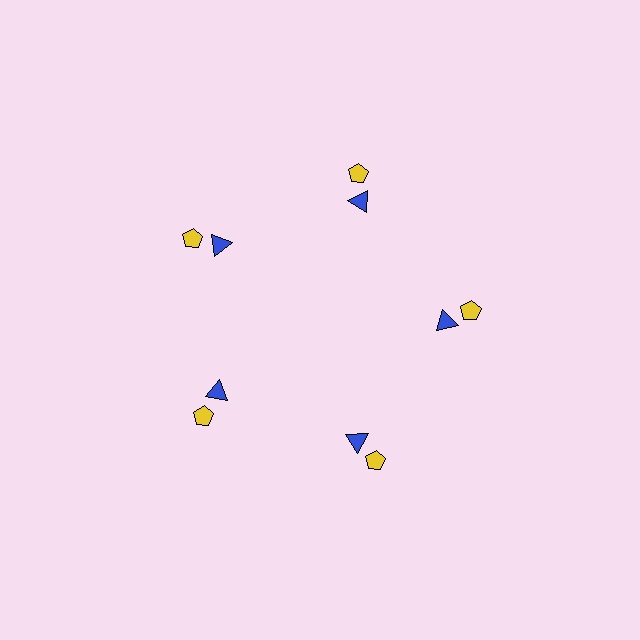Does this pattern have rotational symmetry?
Yes, this pattern has 5-fold rotational symmetry. It looks the same after rotating 72 degrees around the center.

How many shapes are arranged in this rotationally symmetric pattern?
There are 10 shapes, arranged in 5 groups of 2.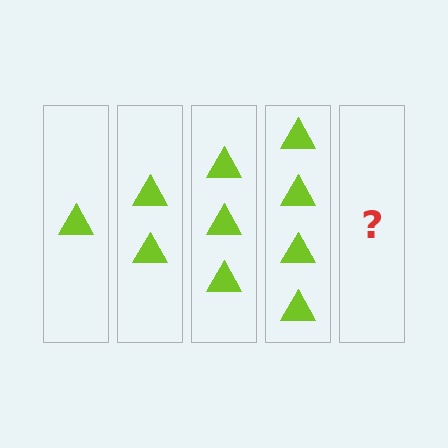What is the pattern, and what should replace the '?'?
The pattern is that each step adds one more triangle. The '?' should be 5 triangles.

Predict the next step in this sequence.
The next step is 5 triangles.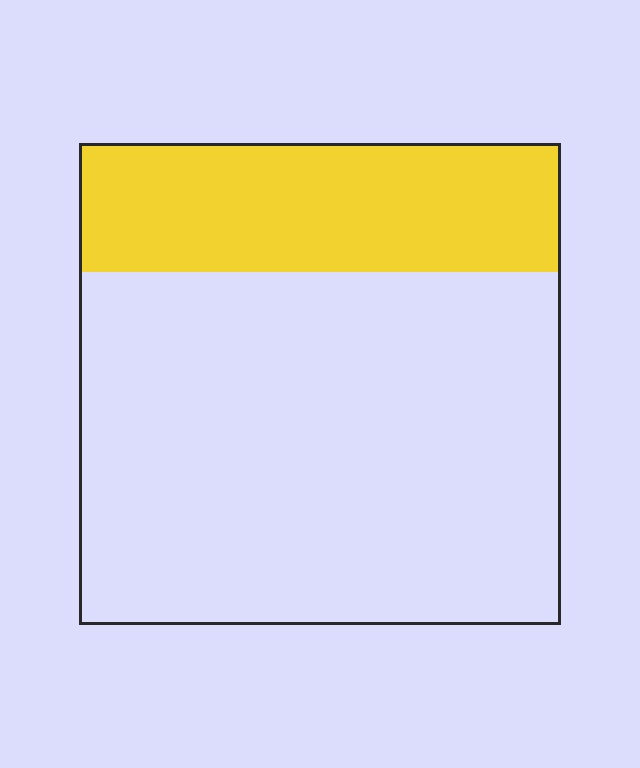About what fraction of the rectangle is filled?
About one quarter (1/4).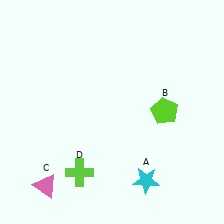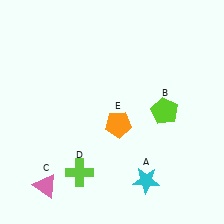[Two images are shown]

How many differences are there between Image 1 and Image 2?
There is 1 difference between the two images.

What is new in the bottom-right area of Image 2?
An orange pentagon (E) was added in the bottom-right area of Image 2.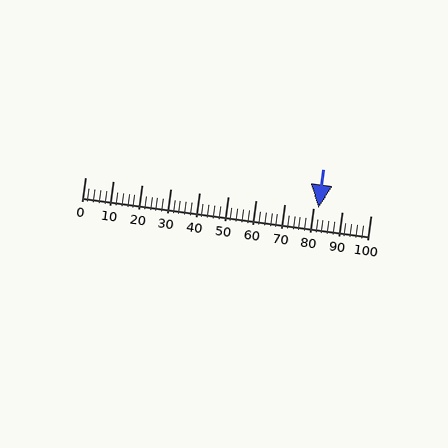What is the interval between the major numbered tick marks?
The major tick marks are spaced 10 units apart.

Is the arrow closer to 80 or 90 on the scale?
The arrow is closer to 80.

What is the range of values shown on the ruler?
The ruler shows values from 0 to 100.